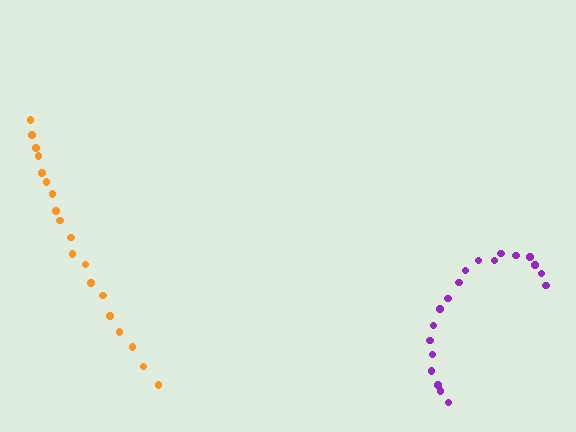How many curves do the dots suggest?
There are 2 distinct paths.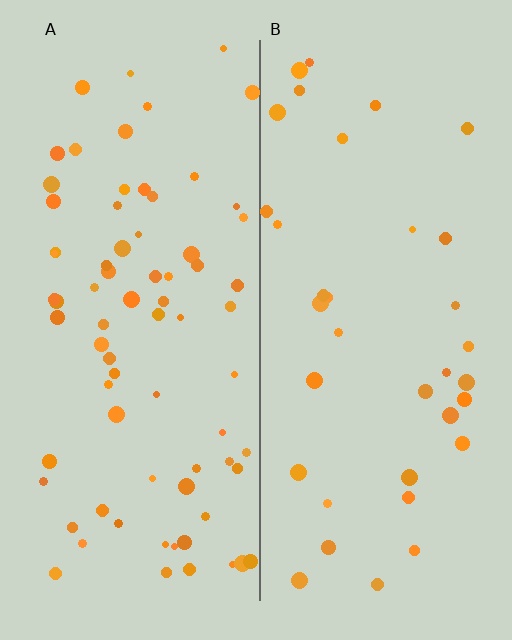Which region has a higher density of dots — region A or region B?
A (the left).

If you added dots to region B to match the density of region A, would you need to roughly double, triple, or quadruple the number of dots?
Approximately double.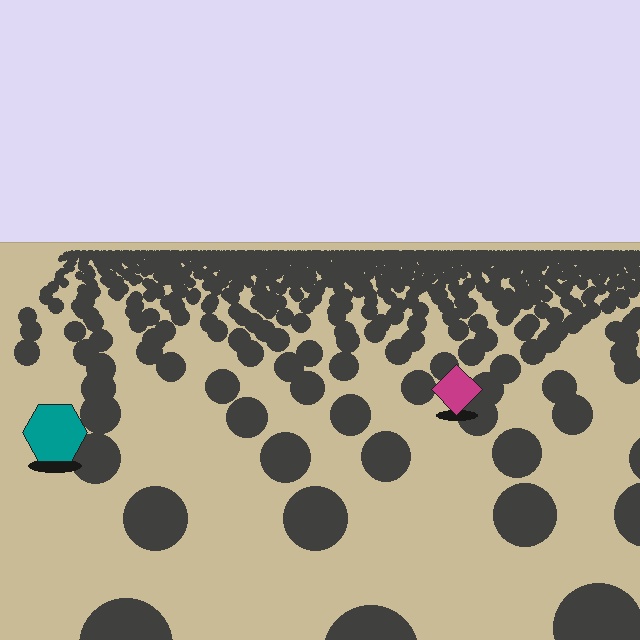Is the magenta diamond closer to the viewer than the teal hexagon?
No. The teal hexagon is closer — you can tell from the texture gradient: the ground texture is coarser near it.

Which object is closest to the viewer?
The teal hexagon is closest. The texture marks near it are larger and more spread out.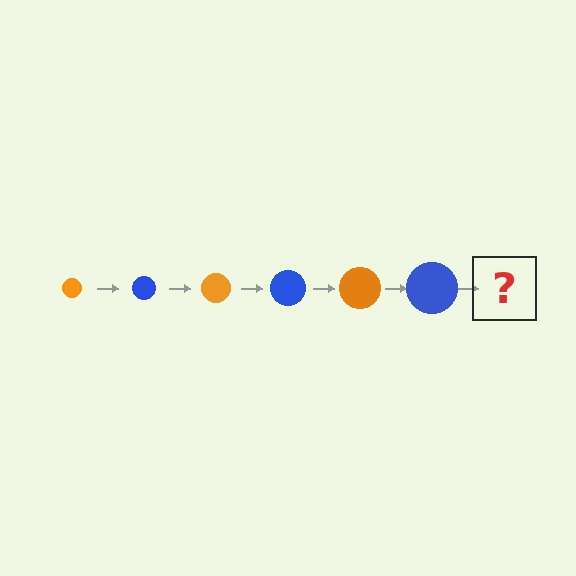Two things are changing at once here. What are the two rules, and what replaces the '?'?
The two rules are that the circle grows larger each step and the color cycles through orange and blue. The '?' should be an orange circle, larger than the previous one.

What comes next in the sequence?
The next element should be an orange circle, larger than the previous one.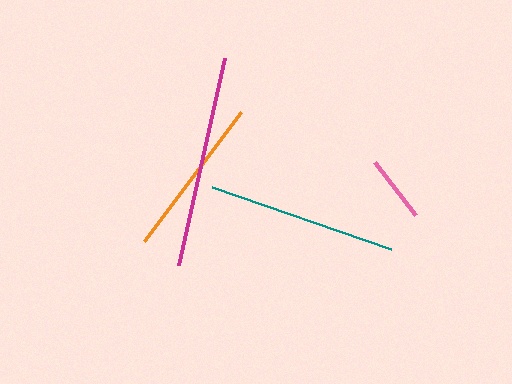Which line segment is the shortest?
The pink line is the shortest at approximately 68 pixels.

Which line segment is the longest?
The magenta line is the longest at approximately 212 pixels.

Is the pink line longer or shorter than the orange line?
The orange line is longer than the pink line.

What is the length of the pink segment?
The pink segment is approximately 68 pixels long.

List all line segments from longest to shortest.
From longest to shortest: magenta, teal, orange, pink.